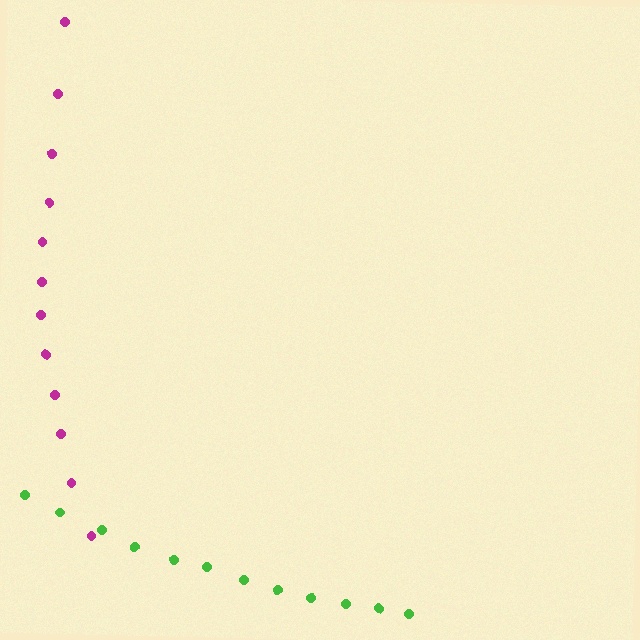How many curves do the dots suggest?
There are 2 distinct paths.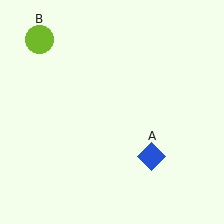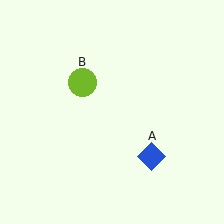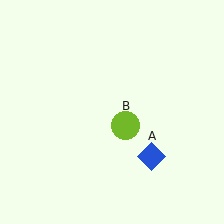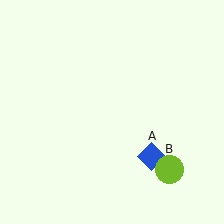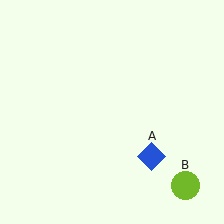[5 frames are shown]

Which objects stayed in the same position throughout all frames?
Blue diamond (object A) remained stationary.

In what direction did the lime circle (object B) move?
The lime circle (object B) moved down and to the right.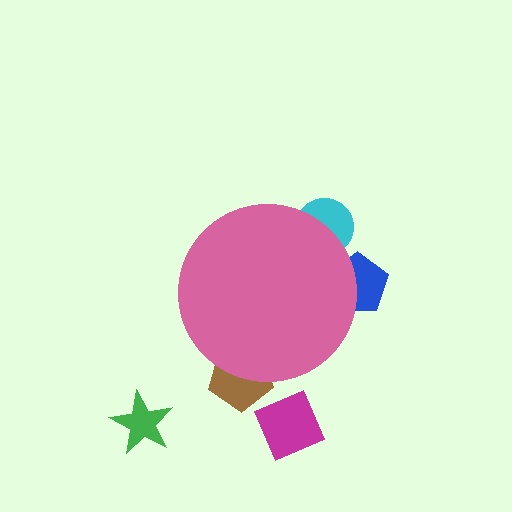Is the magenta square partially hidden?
No, the magenta square is fully visible.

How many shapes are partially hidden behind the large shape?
3 shapes are partially hidden.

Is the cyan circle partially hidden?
Yes, the cyan circle is partially hidden behind the pink circle.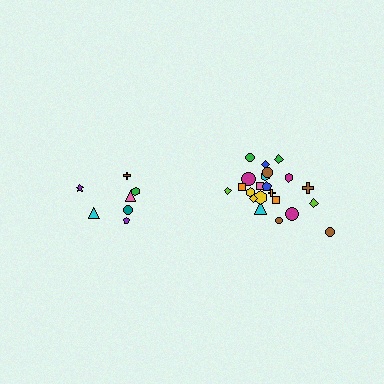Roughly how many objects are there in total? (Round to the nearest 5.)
Roughly 30 objects in total.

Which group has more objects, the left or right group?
The right group.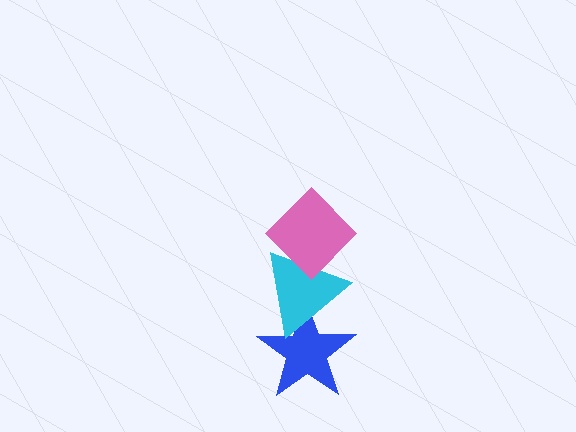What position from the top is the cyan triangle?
The cyan triangle is 2nd from the top.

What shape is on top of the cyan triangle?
The pink diamond is on top of the cyan triangle.